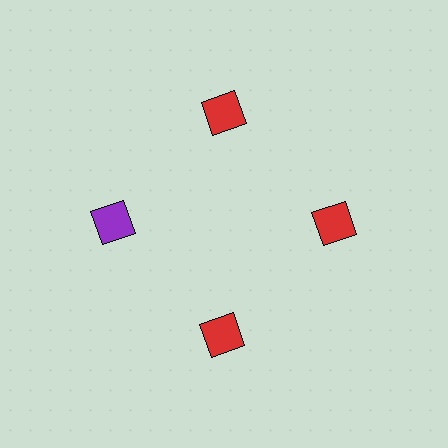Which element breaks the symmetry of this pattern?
The purple diamond at roughly the 9 o'clock position breaks the symmetry. All other shapes are red diamonds.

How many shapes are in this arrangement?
There are 4 shapes arranged in a ring pattern.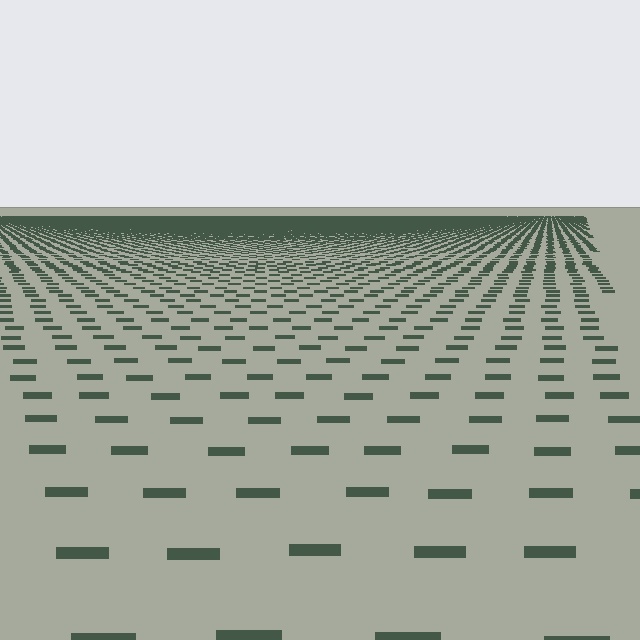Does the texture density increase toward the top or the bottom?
Density increases toward the top.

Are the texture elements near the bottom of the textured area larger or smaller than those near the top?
Larger. Near the bottom, elements are closer to the viewer and appear at a bigger on-screen size.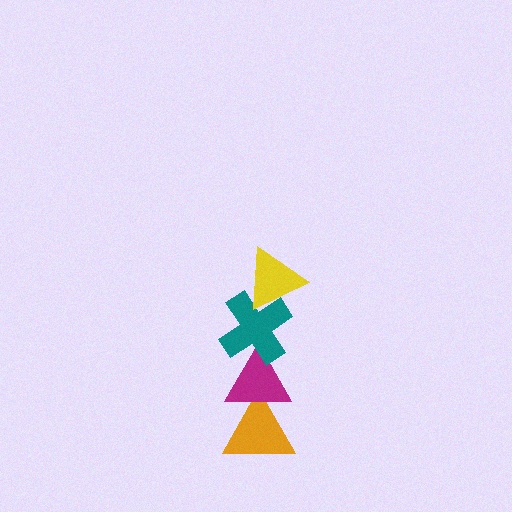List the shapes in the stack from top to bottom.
From top to bottom: the yellow triangle, the teal cross, the magenta triangle, the orange triangle.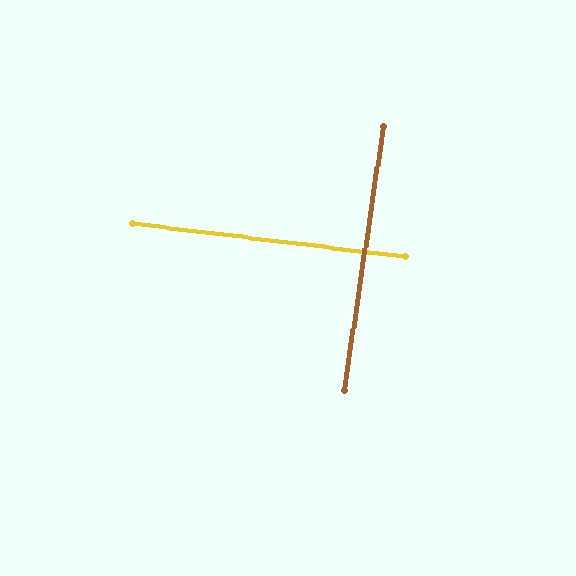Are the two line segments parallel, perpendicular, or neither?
Perpendicular — they meet at approximately 89°.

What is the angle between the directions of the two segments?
Approximately 89 degrees.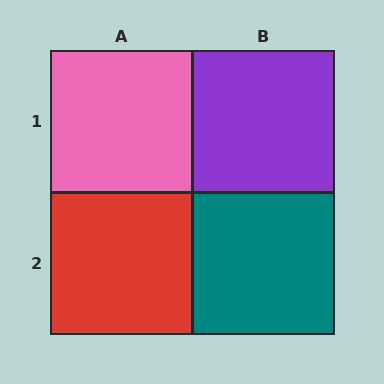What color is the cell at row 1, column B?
Purple.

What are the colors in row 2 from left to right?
Red, teal.